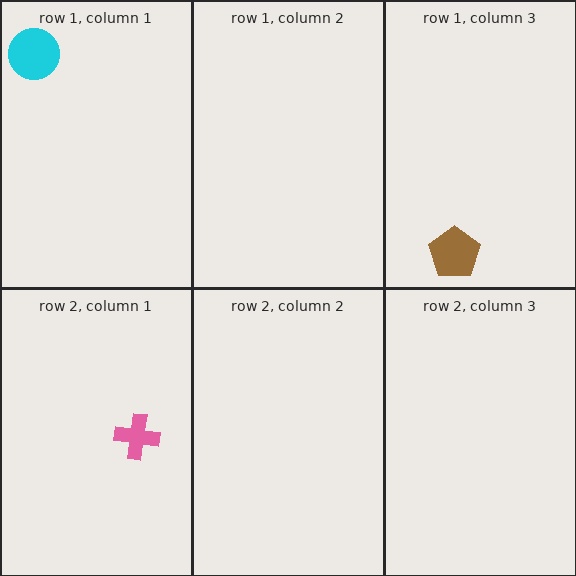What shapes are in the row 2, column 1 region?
The pink cross.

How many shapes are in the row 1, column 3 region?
1.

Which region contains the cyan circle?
The row 1, column 1 region.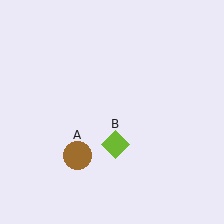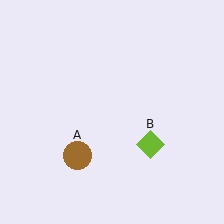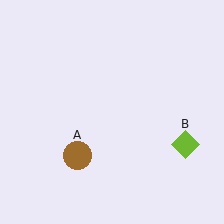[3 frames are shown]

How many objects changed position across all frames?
1 object changed position: lime diamond (object B).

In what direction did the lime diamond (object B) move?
The lime diamond (object B) moved right.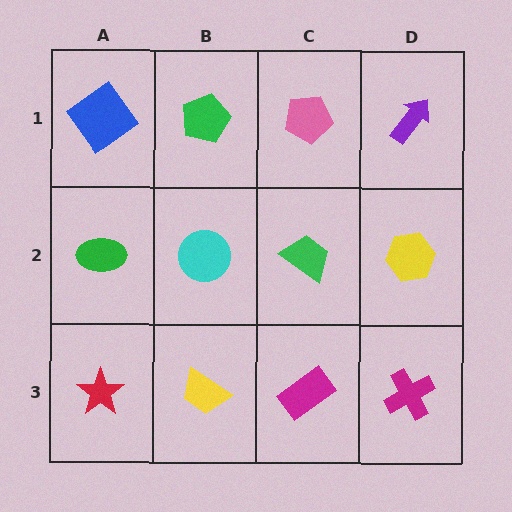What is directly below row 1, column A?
A green ellipse.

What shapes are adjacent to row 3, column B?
A cyan circle (row 2, column B), a red star (row 3, column A), a magenta rectangle (row 3, column C).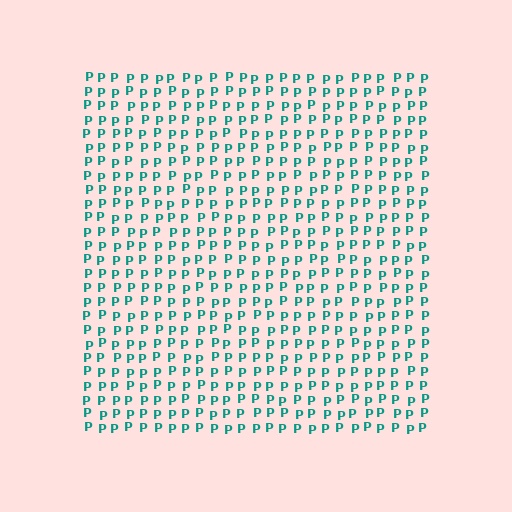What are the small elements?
The small elements are letter P's.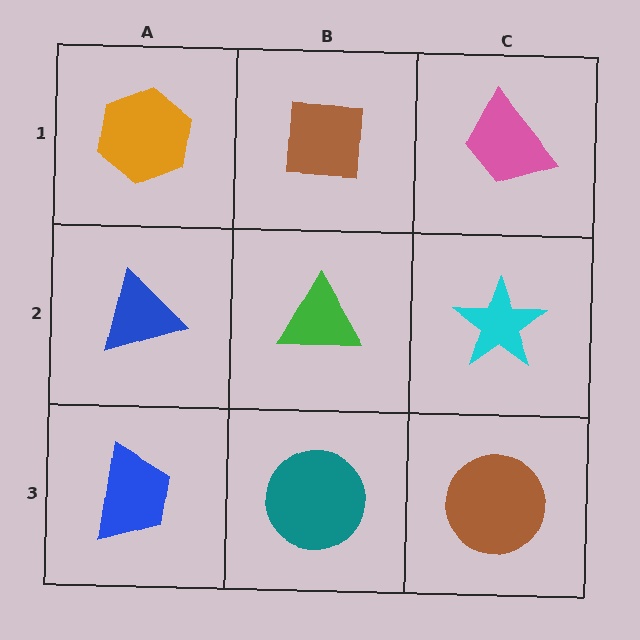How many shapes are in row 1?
3 shapes.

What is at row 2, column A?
A blue triangle.